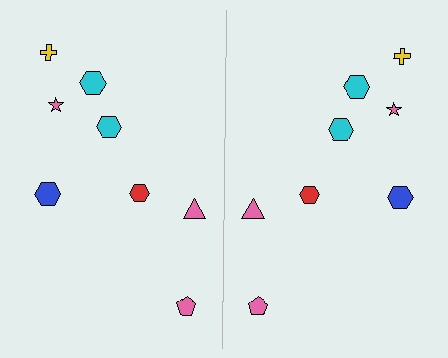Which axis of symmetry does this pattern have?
The pattern has a vertical axis of symmetry running through the center of the image.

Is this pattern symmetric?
Yes, this pattern has bilateral (reflection) symmetry.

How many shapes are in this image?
There are 16 shapes in this image.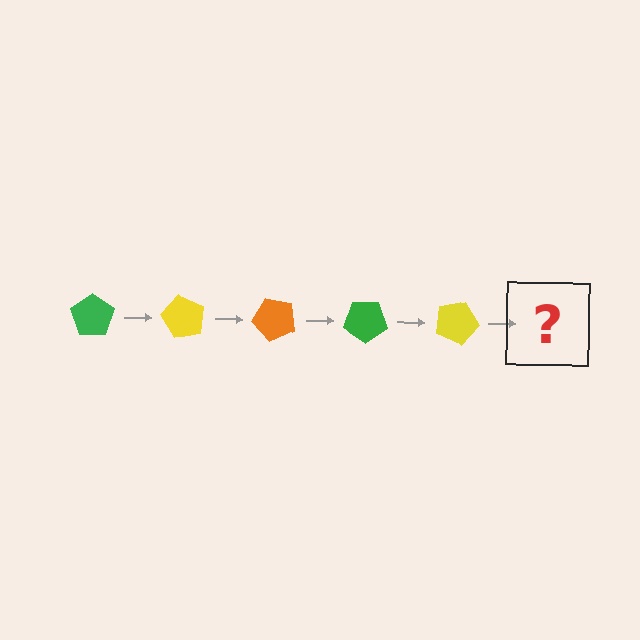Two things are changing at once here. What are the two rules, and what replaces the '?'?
The two rules are that it rotates 60 degrees each step and the color cycles through green, yellow, and orange. The '?' should be an orange pentagon, rotated 300 degrees from the start.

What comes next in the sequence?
The next element should be an orange pentagon, rotated 300 degrees from the start.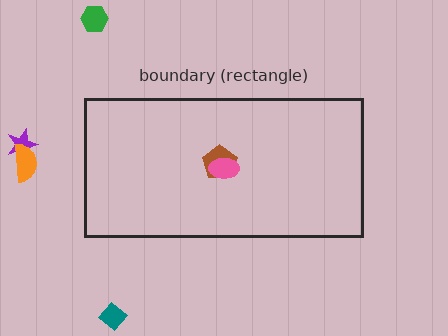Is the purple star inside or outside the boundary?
Outside.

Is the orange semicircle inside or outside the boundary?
Outside.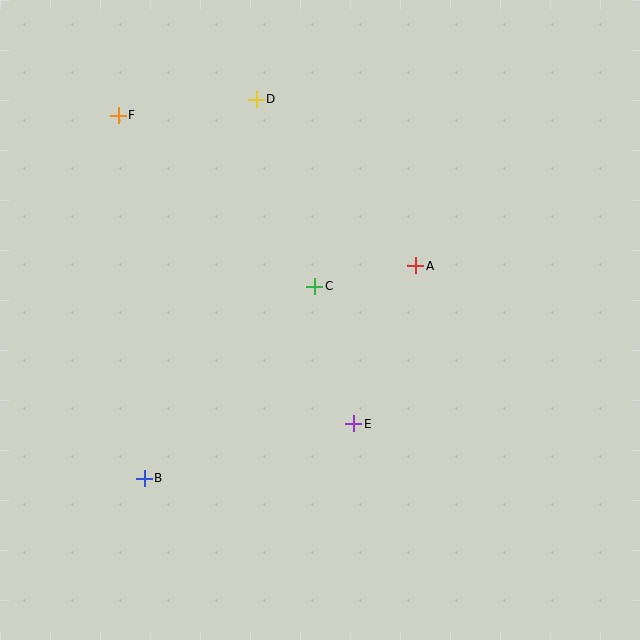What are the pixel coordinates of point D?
Point D is at (256, 99).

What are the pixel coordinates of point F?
Point F is at (118, 115).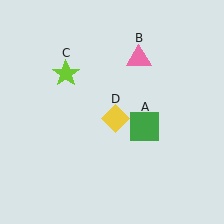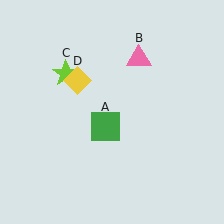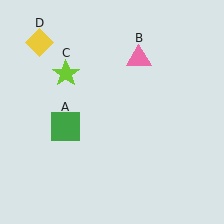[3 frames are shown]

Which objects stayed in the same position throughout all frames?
Pink triangle (object B) and lime star (object C) remained stationary.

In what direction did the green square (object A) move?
The green square (object A) moved left.